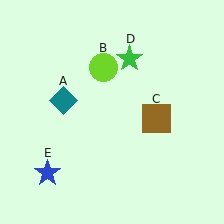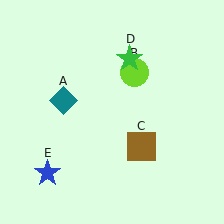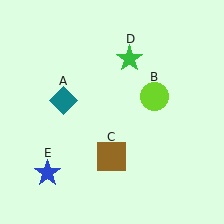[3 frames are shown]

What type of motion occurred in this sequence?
The lime circle (object B), brown square (object C) rotated clockwise around the center of the scene.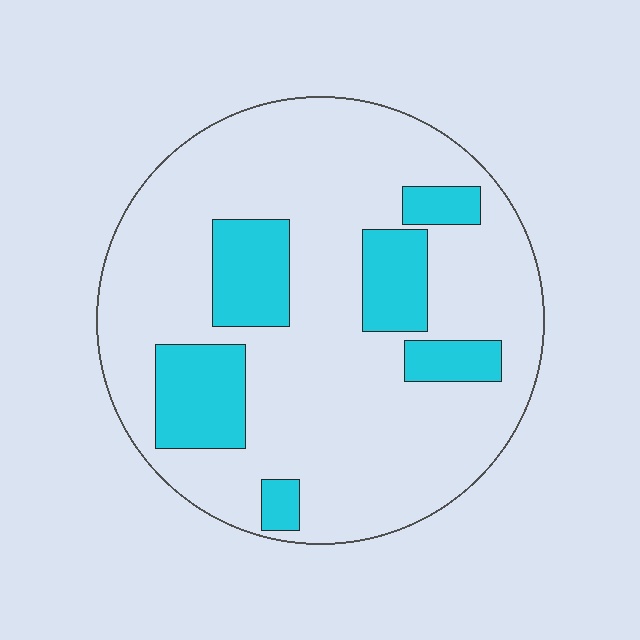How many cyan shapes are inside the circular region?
6.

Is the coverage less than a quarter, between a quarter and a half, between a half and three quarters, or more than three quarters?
Less than a quarter.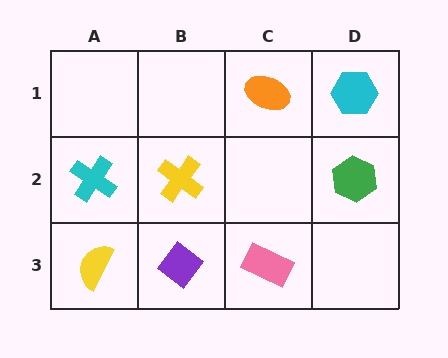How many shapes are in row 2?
3 shapes.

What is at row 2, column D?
A green hexagon.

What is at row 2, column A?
A cyan cross.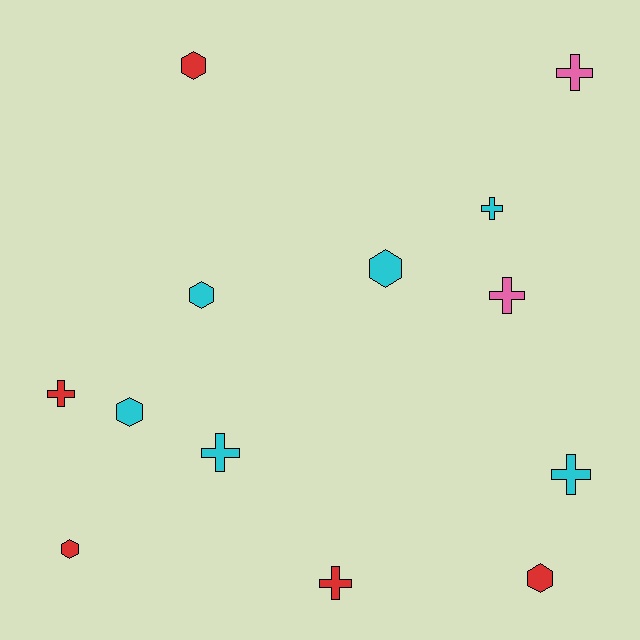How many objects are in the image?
There are 13 objects.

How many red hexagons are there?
There are 3 red hexagons.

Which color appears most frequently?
Cyan, with 6 objects.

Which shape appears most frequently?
Cross, with 7 objects.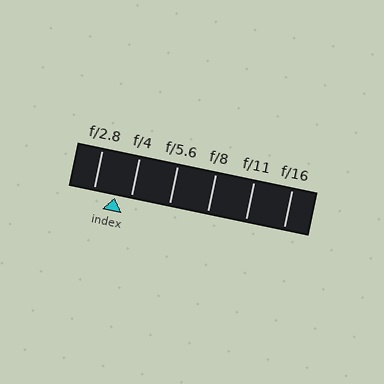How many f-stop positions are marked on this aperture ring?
There are 6 f-stop positions marked.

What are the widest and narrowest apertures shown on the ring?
The widest aperture shown is f/2.8 and the narrowest is f/16.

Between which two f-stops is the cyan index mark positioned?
The index mark is between f/2.8 and f/4.